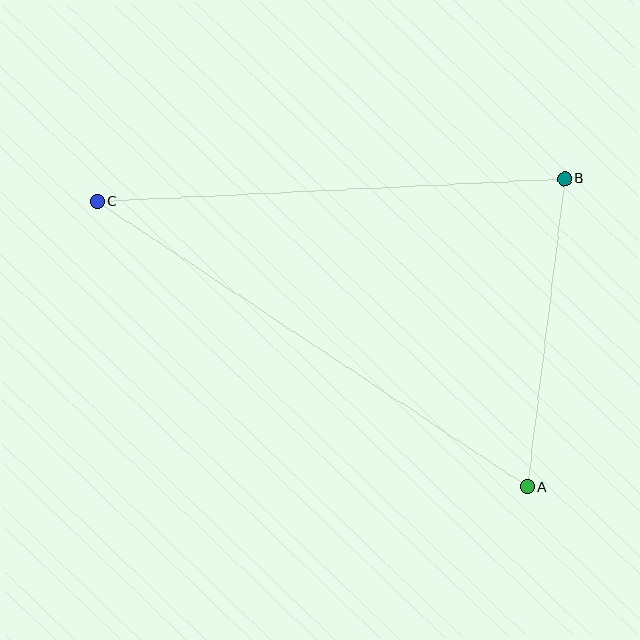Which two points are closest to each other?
Points A and B are closest to each other.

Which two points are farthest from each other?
Points A and C are farthest from each other.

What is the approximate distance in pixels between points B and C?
The distance between B and C is approximately 469 pixels.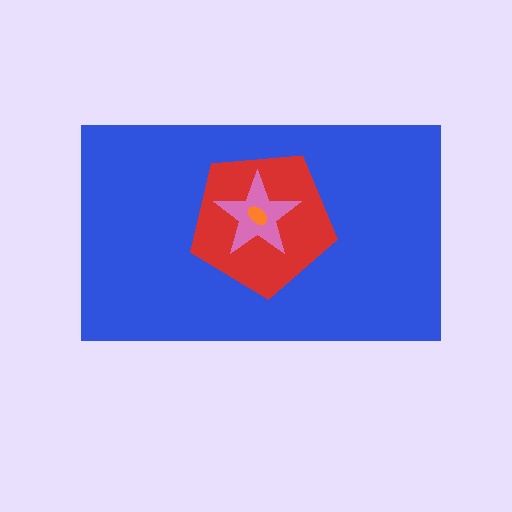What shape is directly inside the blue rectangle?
The red pentagon.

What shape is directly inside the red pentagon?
The pink star.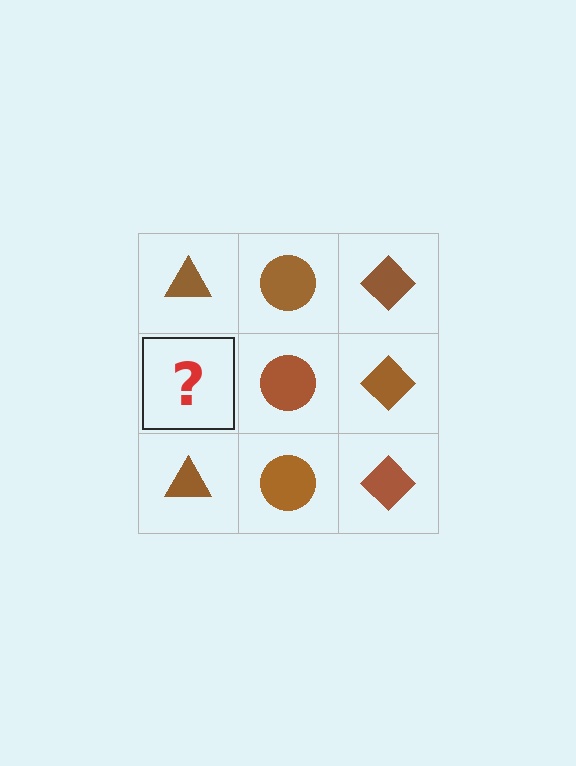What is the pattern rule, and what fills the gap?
The rule is that each column has a consistent shape. The gap should be filled with a brown triangle.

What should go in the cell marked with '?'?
The missing cell should contain a brown triangle.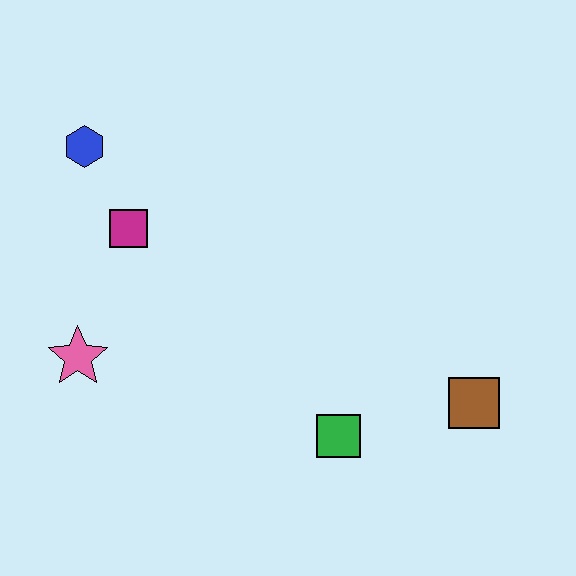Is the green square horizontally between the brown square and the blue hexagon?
Yes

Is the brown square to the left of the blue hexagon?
No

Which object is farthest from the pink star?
The brown square is farthest from the pink star.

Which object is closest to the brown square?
The green square is closest to the brown square.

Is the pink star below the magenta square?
Yes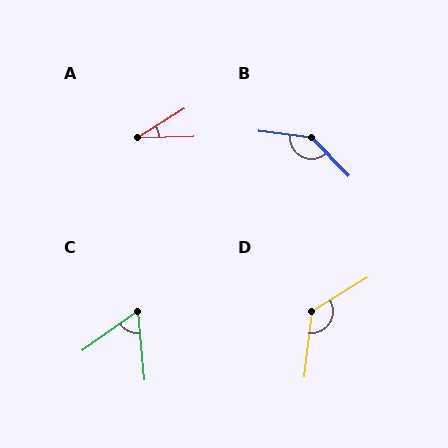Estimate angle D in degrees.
Approximately 127 degrees.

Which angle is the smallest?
A, at approximately 31 degrees.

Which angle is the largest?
B, at approximately 141 degrees.